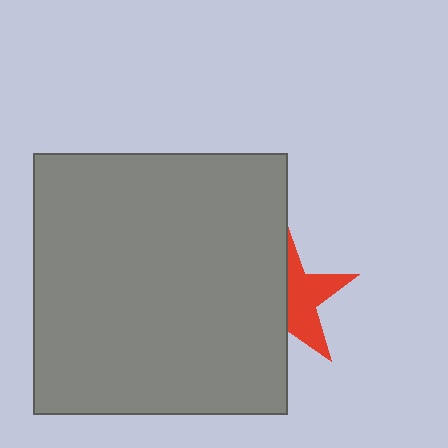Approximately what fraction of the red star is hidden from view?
Roughly 52% of the red star is hidden behind the gray rectangle.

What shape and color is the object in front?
The object in front is a gray rectangle.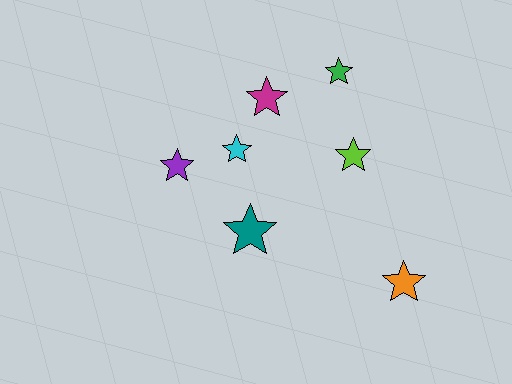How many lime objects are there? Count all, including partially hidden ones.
There is 1 lime object.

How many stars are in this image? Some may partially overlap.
There are 7 stars.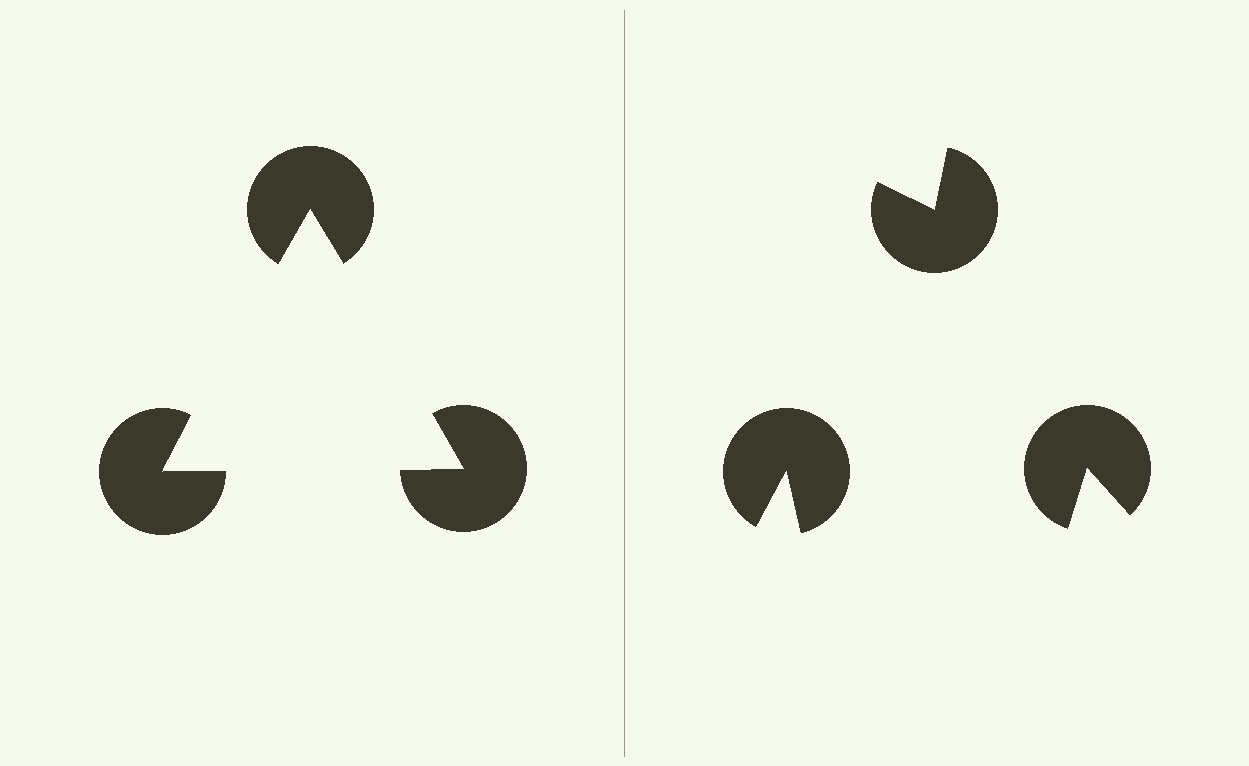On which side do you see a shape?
An illusory triangle appears on the left side. On the right side the wedge cuts are rotated, so no coherent shape forms.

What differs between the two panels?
The pac-man discs are positioned identically on both sides; only the wedge orientations differ. On the left they align to a triangle; on the right they are misaligned.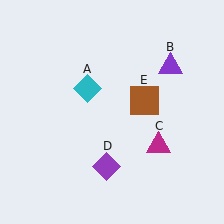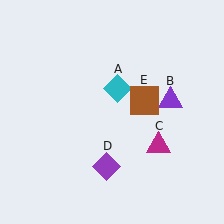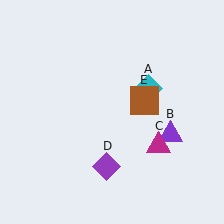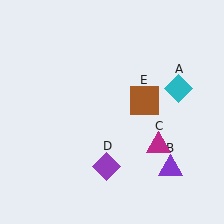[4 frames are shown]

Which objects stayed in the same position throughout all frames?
Magenta triangle (object C) and purple diamond (object D) and brown square (object E) remained stationary.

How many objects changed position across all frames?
2 objects changed position: cyan diamond (object A), purple triangle (object B).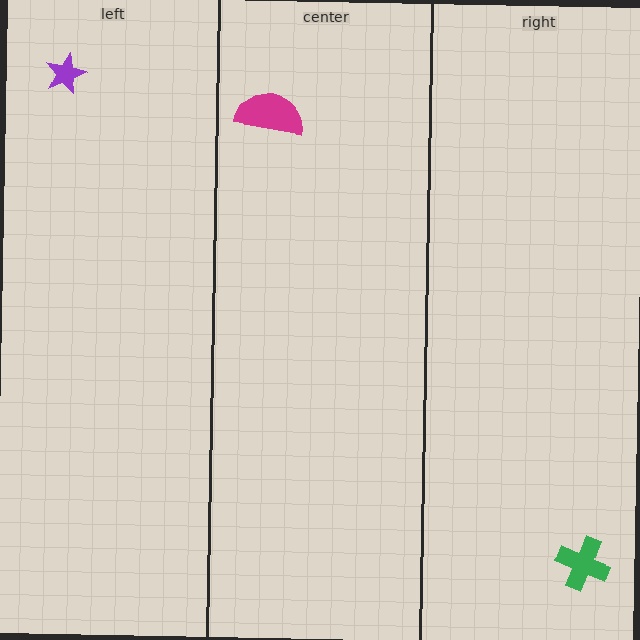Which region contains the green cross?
The right region.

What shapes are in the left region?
The purple star.